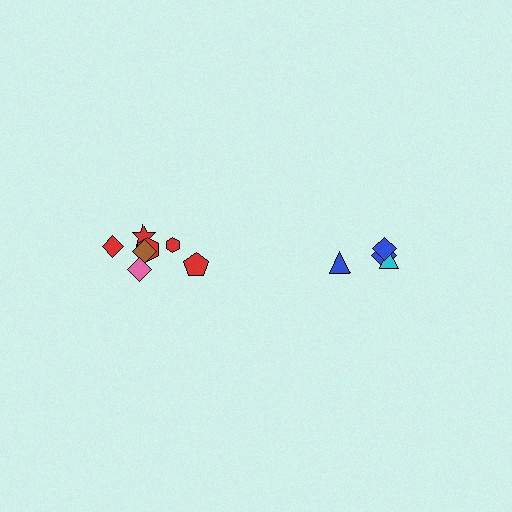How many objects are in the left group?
There are 7 objects.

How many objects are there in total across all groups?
There are 11 objects.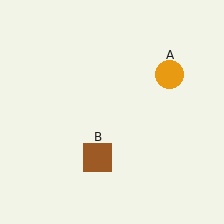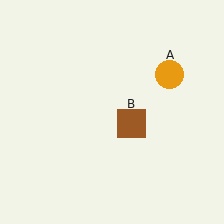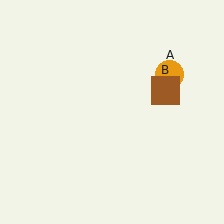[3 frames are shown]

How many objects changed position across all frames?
1 object changed position: brown square (object B).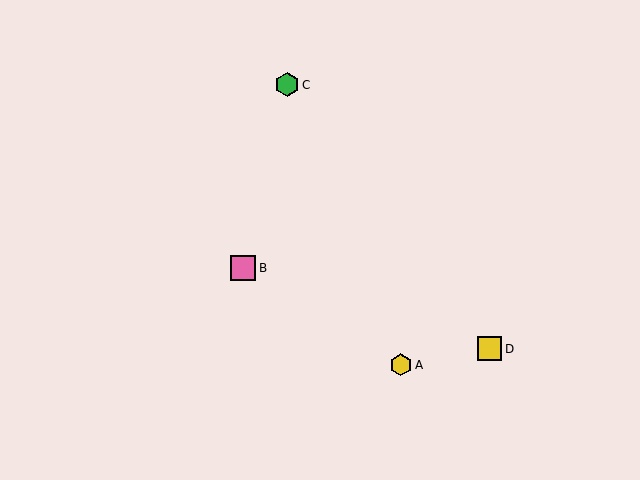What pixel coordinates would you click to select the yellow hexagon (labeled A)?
Click at (401, 365) to select the yellow hexagon A.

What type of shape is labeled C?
Shape C is a green hexagon.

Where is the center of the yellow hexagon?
The center of the yellow hexagon is at (401, 365).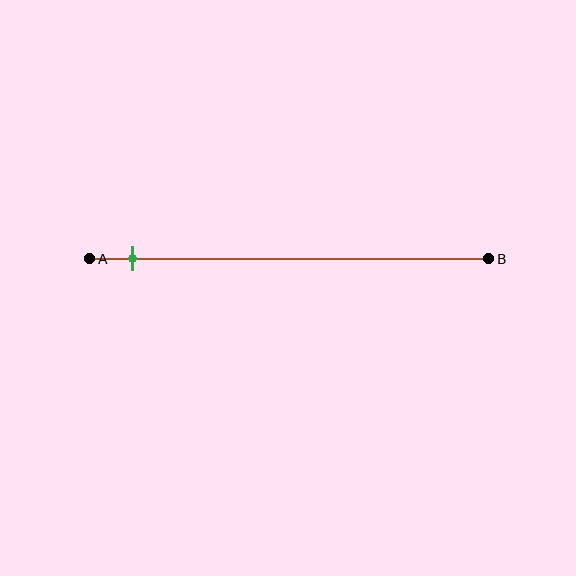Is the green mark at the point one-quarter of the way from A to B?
No, the mark is at about 10% from A, not at the 25% one-quarter point.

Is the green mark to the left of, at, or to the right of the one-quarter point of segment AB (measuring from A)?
The green mark is to the left of the one-quarter point of segment AB.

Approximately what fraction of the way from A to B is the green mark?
The green mark is approximately 10% of the way from A to B.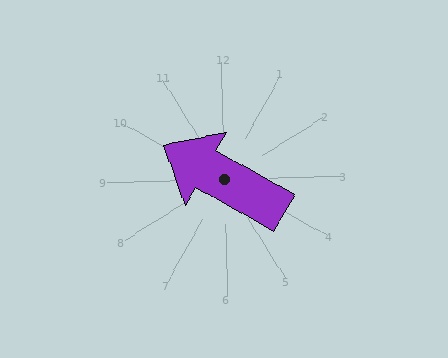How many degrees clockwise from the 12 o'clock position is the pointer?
Approximately 301 degrees.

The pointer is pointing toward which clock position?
Roughly 10 o'clock.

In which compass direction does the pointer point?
Northwest.